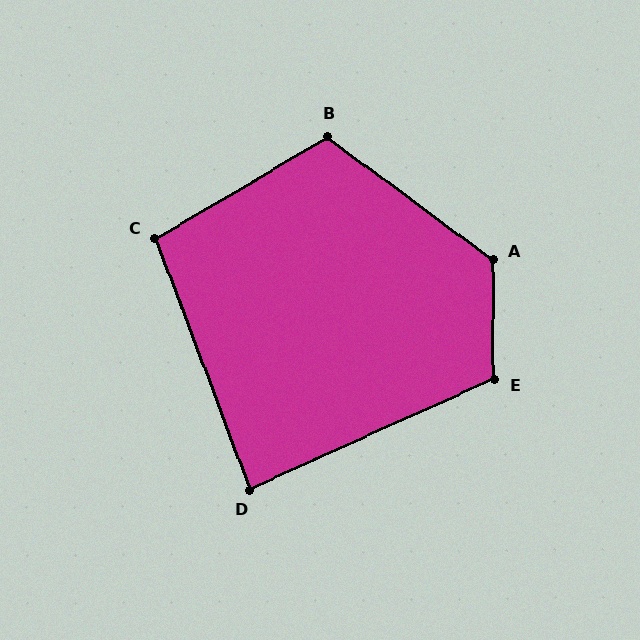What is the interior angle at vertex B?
Approximately 113 degrees (obtuse).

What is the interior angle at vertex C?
Approximately 100 degrees (obtuse).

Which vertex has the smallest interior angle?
D, at approximately 86 degrees.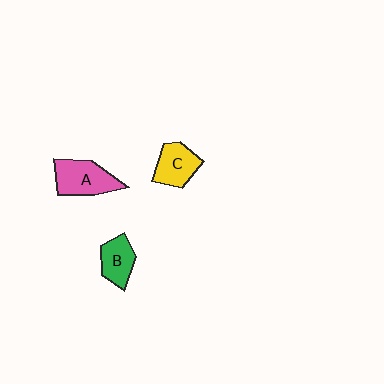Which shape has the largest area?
Shape A (pink).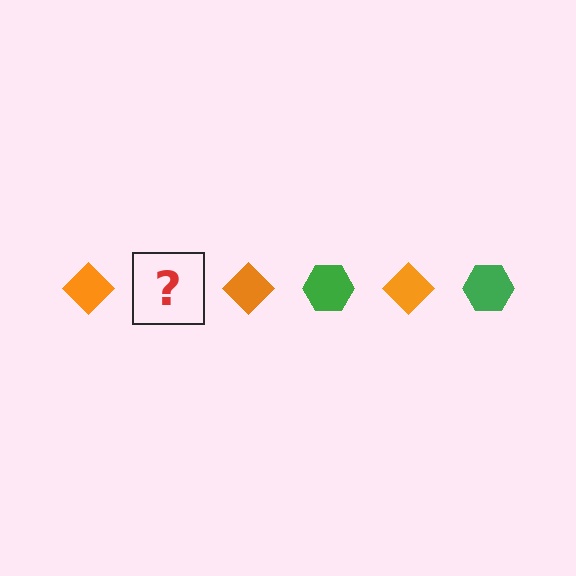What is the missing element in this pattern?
The missing element is a green hexagon.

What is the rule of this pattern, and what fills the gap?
The rule is that the pattern alternates between orange diamond and green hexagon. The gap should be filled with a green hexagon.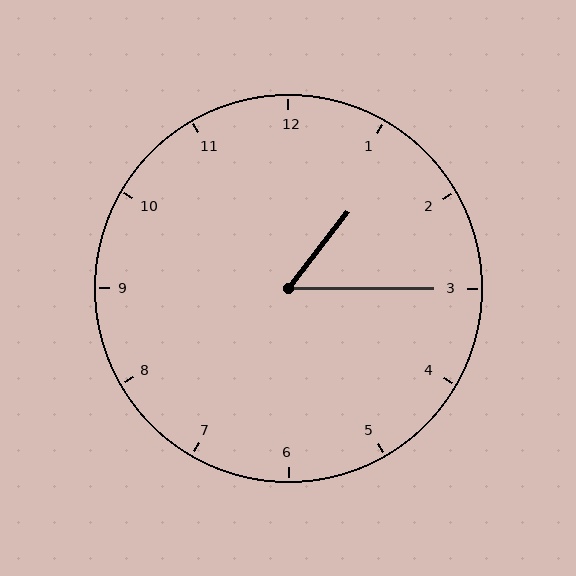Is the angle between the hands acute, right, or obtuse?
It is acute.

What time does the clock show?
1:15.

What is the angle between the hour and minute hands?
Approximately 52 degrees.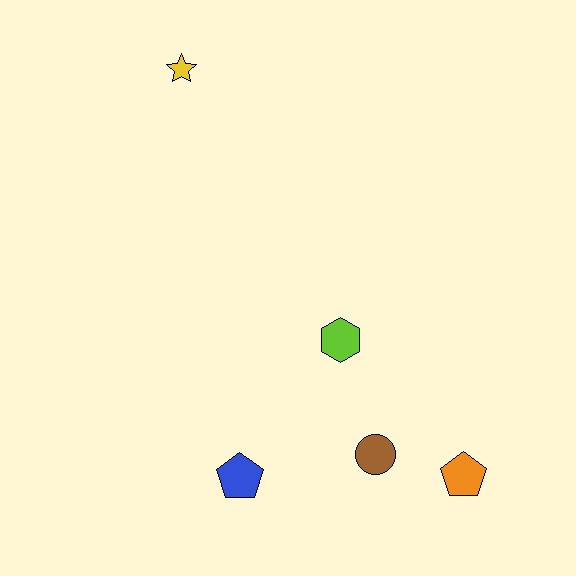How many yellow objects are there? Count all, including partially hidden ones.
There is 1 yellow object.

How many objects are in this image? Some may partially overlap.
There are 5 objects.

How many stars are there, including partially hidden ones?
There is 1 star.